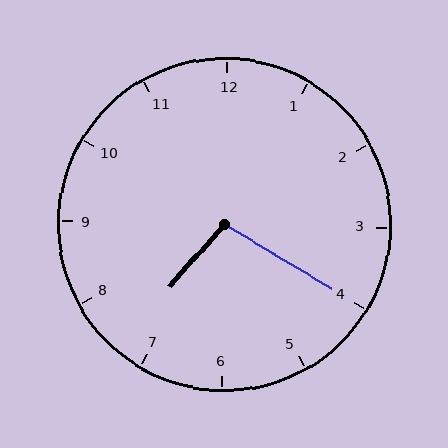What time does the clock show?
7:20.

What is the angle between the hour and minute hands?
Approximately 100 degrees.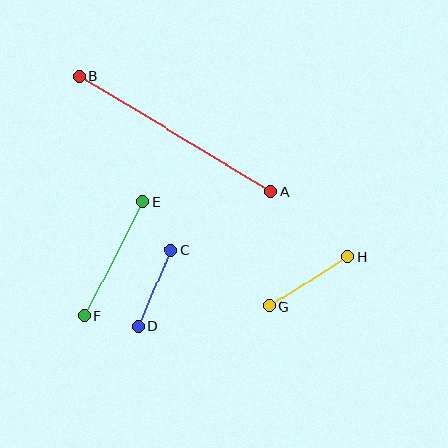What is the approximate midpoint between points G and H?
The midpoint is at approximately (308, 281) pixels.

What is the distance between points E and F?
The distance is approximately 128 pixels.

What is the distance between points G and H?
The distance is approximately 93 pixels.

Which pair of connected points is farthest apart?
Points A and B are farthest apart.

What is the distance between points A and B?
The distance is approximately 224 pixels.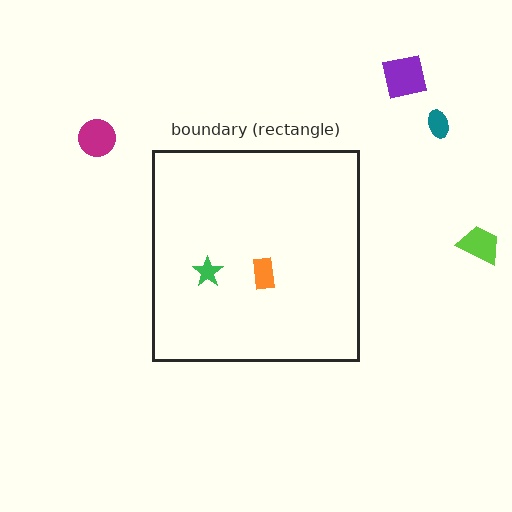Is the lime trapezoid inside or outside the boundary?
Outside.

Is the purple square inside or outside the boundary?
Outside.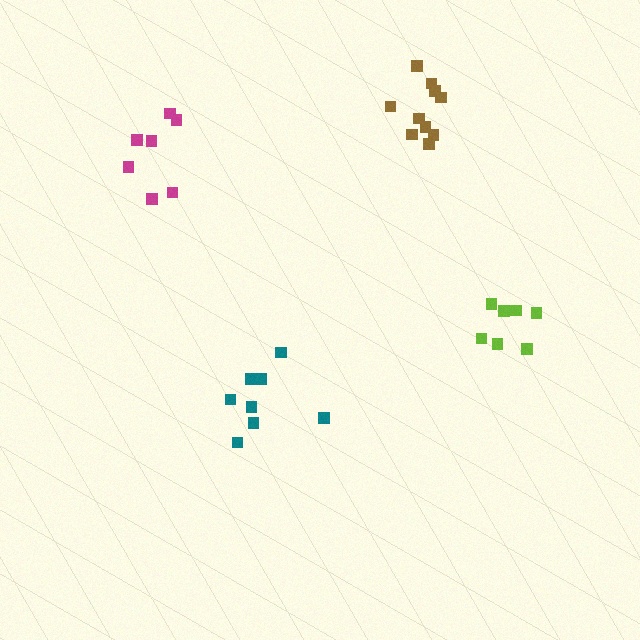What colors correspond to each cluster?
The clusters are colored: lime, teal, brown, magenta.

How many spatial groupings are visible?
There are 4 spatial groupings.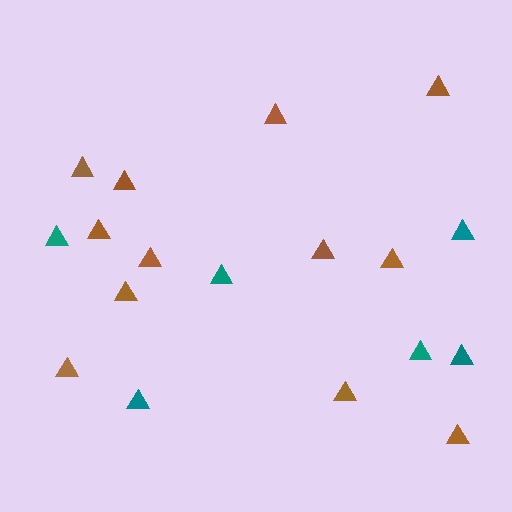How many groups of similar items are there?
There are 2 groups: one group of teal triangles (6) and one group of brown triangles (12).